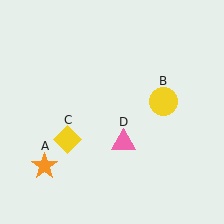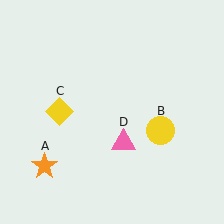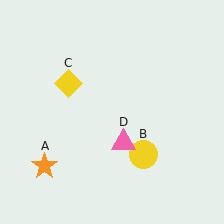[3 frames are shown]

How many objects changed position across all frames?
2 objects changed position: yellow circle (object B), yellow diamond (object C).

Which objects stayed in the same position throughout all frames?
Orange star (object A) and pink triangle (object D) remained stationary.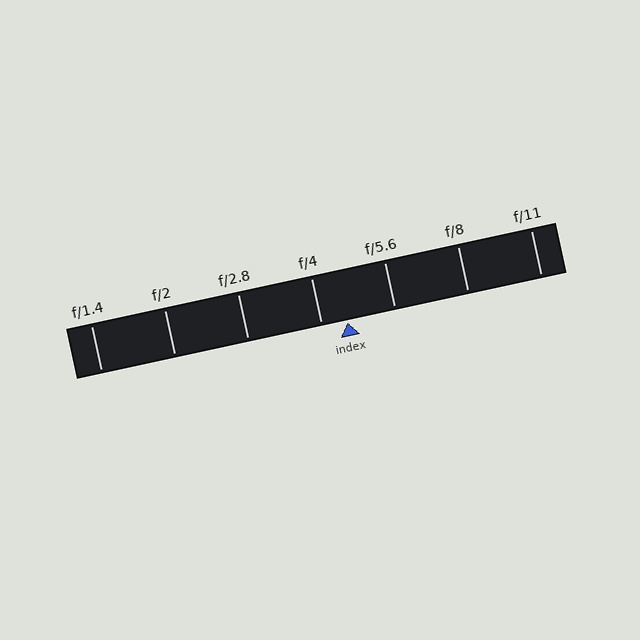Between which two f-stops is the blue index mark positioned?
The index mark is between f/4 and f/5.6.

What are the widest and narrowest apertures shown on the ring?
The widest aperture shown is f/1.4 and the narrowest is f/11.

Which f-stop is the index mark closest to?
The index mark is closest to f/4.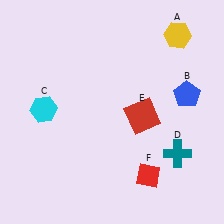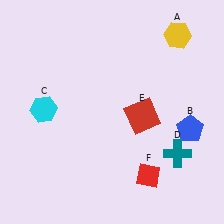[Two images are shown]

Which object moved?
The blue pentagon (B) moved down.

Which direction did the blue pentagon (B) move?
The blue pentagon (B) moved down.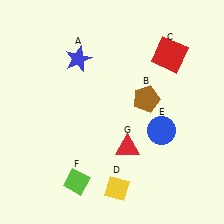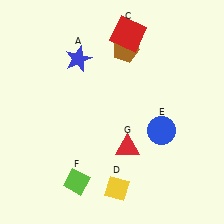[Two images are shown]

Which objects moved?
The objects that moved are: the brown pentagon (B), the red square (C).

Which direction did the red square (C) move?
The red square (C) moved left.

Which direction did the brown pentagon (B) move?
The brown pentagon (B) moved up.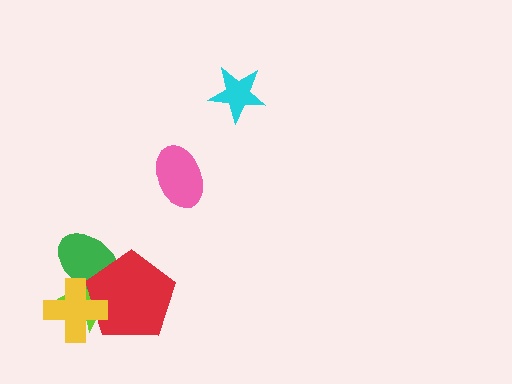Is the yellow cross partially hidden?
No, no other shape covers it.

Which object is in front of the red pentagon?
The yellow cross is in front of the red pentagon.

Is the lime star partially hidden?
Yes, it is partially covered by another shape.